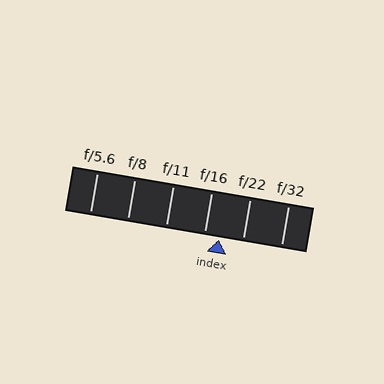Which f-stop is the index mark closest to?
The index mark is closest to f/16.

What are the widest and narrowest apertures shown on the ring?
The widest aperture shown is f/5.6 and the narrowest is f/32.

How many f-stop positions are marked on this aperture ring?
There are 6 f-stop positions marked.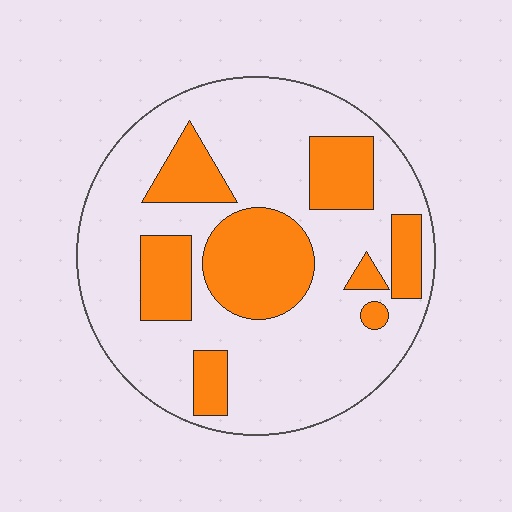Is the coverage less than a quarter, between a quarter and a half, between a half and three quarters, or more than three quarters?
Between a quarter and a half.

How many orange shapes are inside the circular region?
8.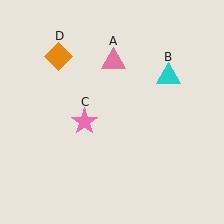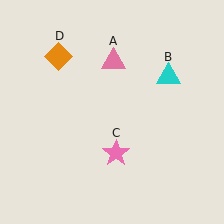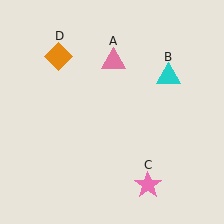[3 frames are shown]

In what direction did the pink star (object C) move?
The pink star (object C) moved down and to the right.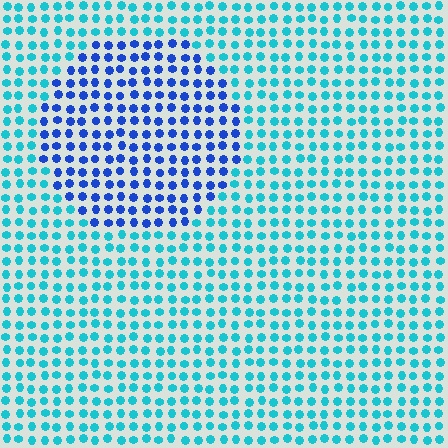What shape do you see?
I see a circle.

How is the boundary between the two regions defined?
The boundary is defined purely by a slight shift in hue (about 43 degrees). Spacing, size, and orientation are identical on both sides.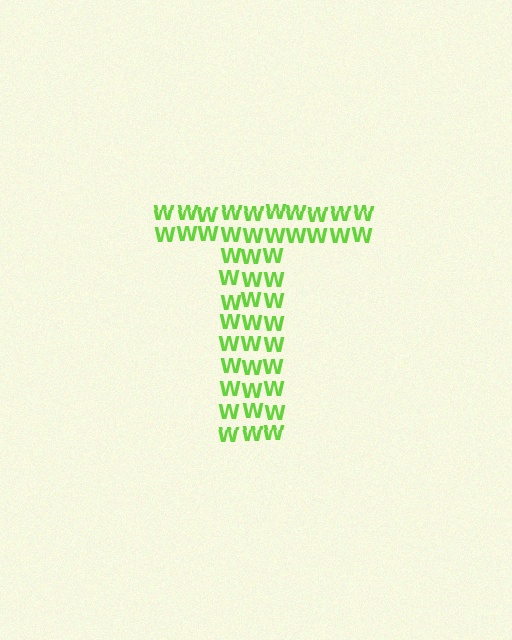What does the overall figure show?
The overall figure shows the letter T.